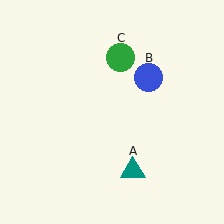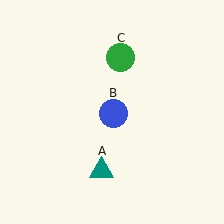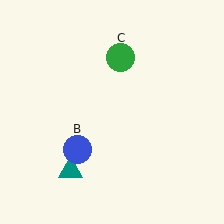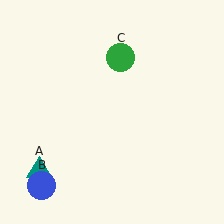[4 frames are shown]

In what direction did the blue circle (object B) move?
The blue circle (object B) moved down and to the left.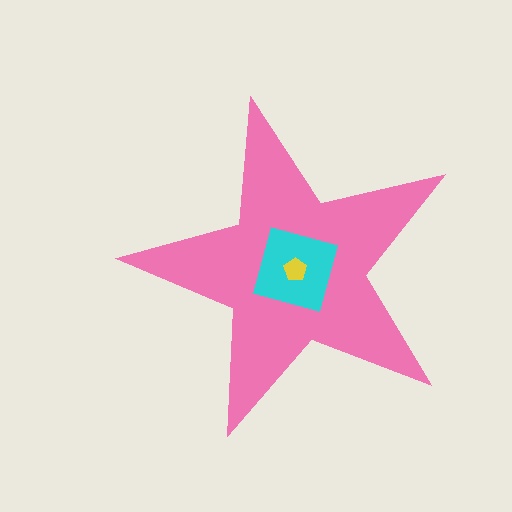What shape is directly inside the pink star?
The cyan diamond.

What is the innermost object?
The yellow pentagon.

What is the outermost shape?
The pink star.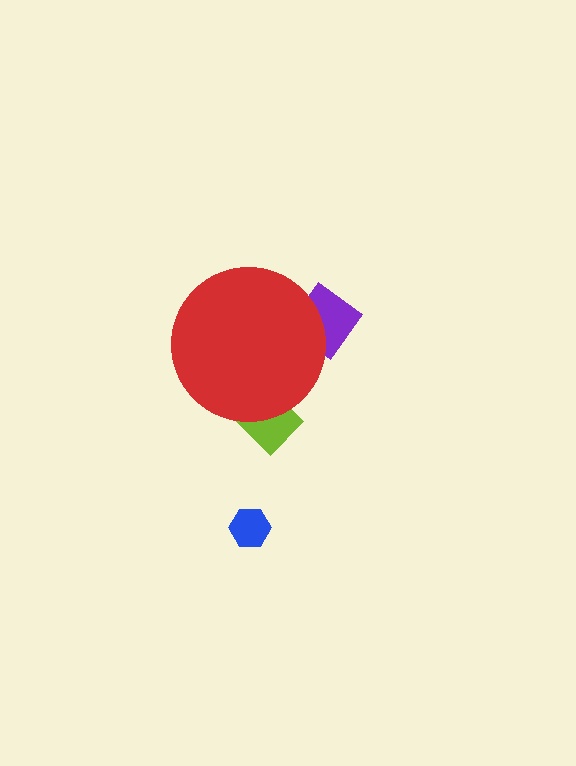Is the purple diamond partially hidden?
Yes, the purple diamond is partially hidden behind the red circle.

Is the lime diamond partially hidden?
Yes, the lime diamond is partially hidden behind the red circle.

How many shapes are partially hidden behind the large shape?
2 shapes are partially hidden.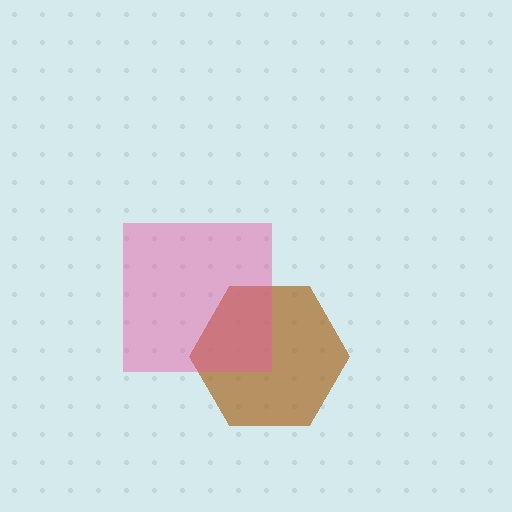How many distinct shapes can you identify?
There are 2 distinct shapes: a brown hexagon, a pink square.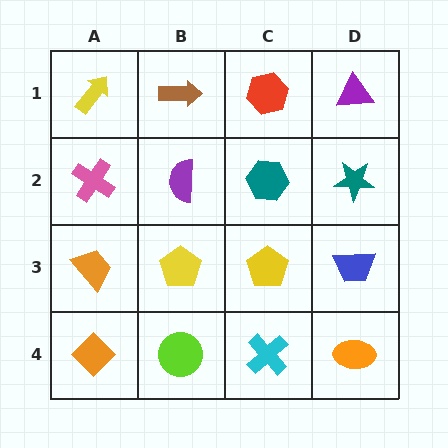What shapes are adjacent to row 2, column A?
A yellow arrow (row 1, column A), an orange trapezoid (row 3, column A), a purple semicircle (row 2, column B).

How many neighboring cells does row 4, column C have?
3.